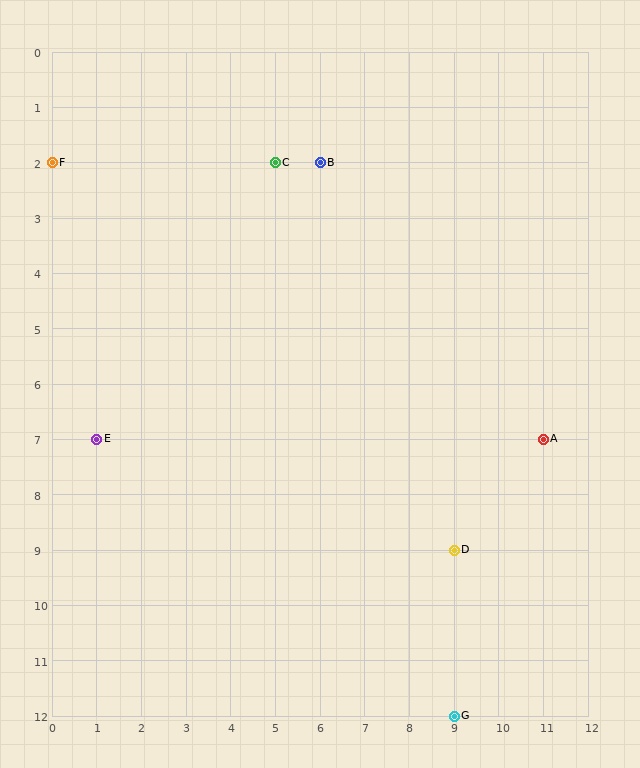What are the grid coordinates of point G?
Point G is at grid coordinates (9, 12).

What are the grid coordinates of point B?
Point B is at grid coordinates (6, 2).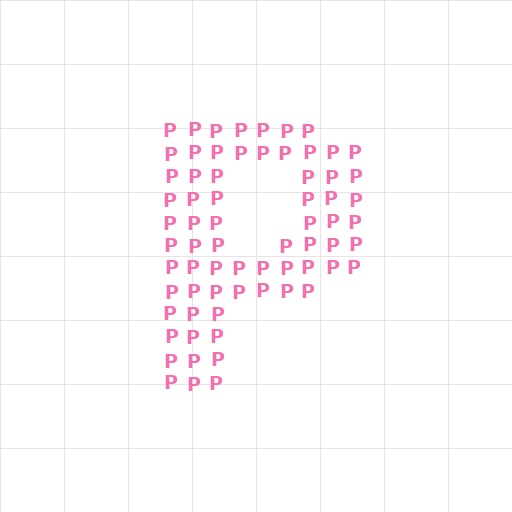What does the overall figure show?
The overall figure shows the letter P.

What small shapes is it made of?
It is made of small letter P's.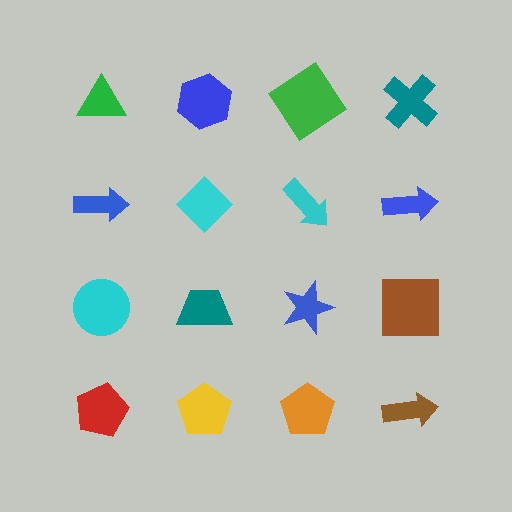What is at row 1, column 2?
A blue hexagon.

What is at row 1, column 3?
A green diamond.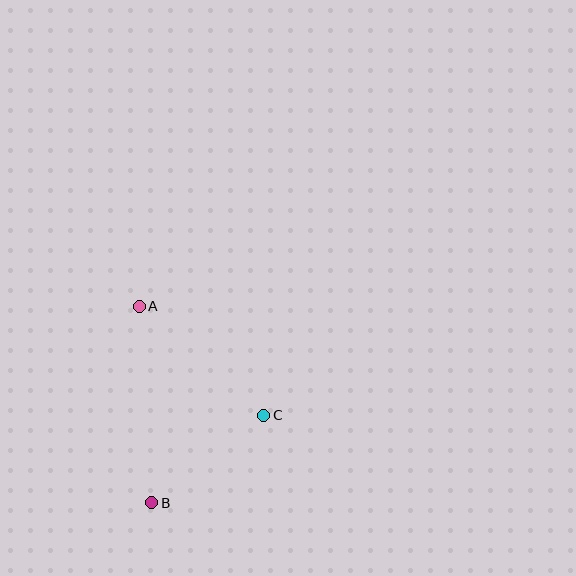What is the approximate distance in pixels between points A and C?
The distance between A and C is approximately 166 pixels.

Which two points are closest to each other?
Points B and C are closest to each other.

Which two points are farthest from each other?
Points A and B are farthest from each other.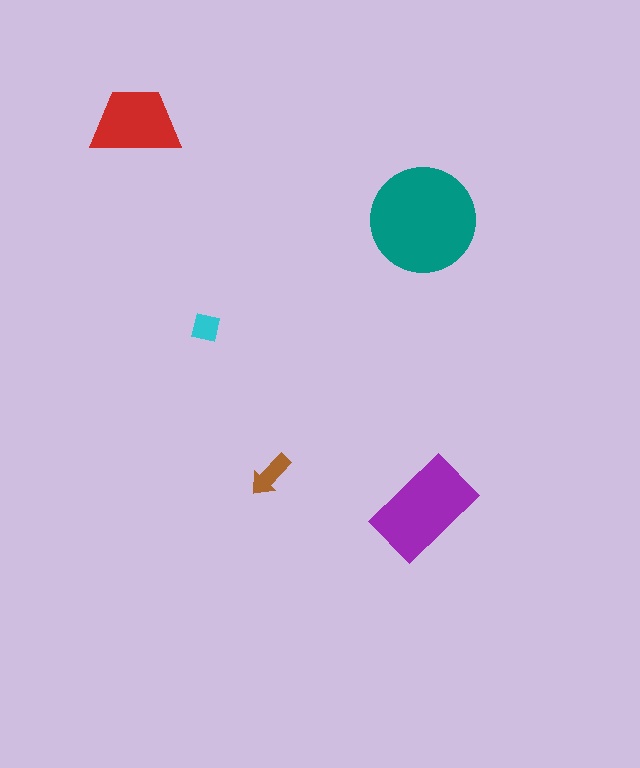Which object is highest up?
The red trapezoid is topmost.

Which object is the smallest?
The cyan square.